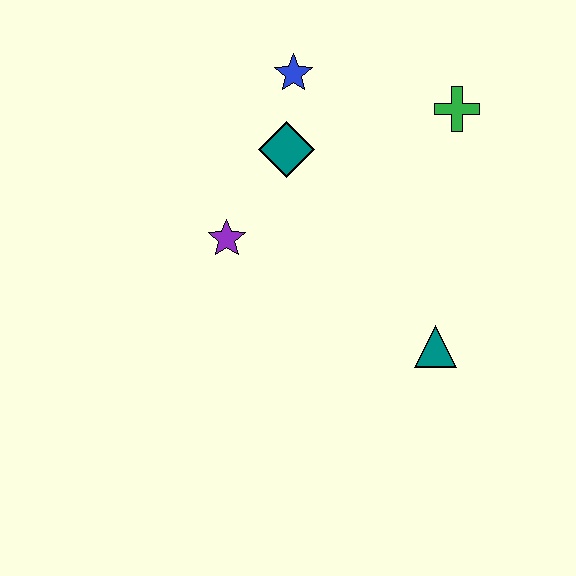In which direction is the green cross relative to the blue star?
The green cross is to the right of the blue star.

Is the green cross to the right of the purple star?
Yes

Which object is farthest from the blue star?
The teal triangle is farthest from the blue star.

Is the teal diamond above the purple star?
Yes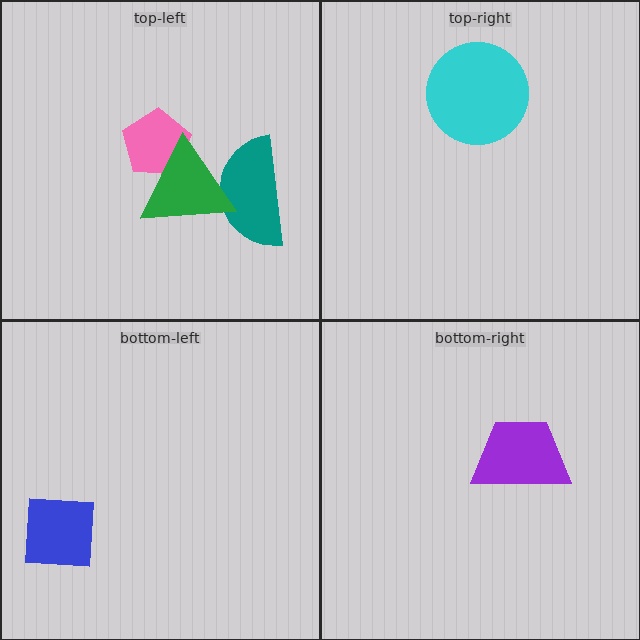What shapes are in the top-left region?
The teal semicircle, the pink pentagon, the green triangle.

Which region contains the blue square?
The bottom-left region.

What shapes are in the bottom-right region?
The purple trapezoid.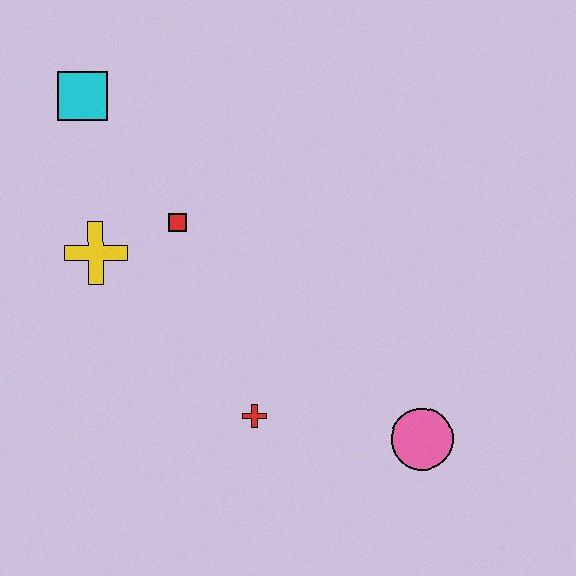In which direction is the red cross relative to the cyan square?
The red cross is below the cyan square.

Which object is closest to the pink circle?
The red cross is closest to the pink circle.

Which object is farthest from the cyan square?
The pink circle is farthest from the cyan square.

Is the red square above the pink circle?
Yes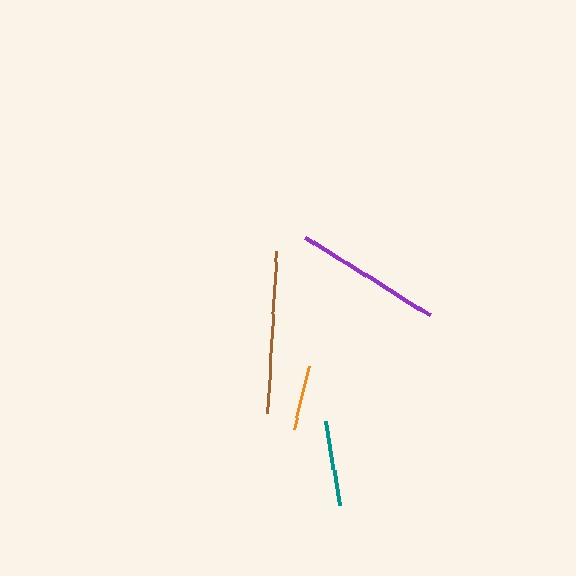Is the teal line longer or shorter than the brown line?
The brown line is longer than the teal line.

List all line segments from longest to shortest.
From longest to shortest: brown, purple, teal, orange.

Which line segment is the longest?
The brown line is the longest at approximately 162 pixels.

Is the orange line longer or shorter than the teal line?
The teal line is longer than the orange line.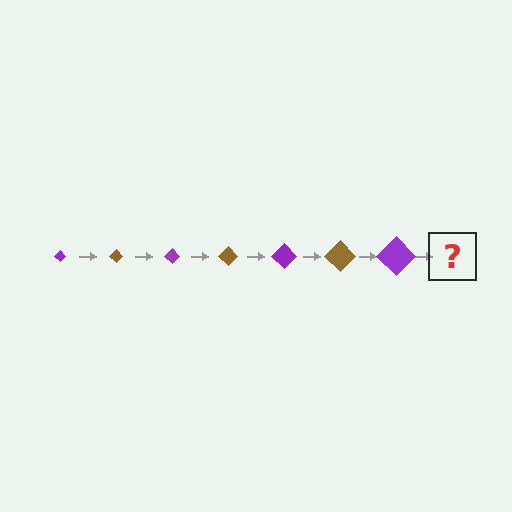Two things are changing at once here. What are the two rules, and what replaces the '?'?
The two rules are that the diamond grows larger each step and the color cycles through purple and brown. The '?' should be a brown diamond, larger than the previous one.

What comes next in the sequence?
The next element should be a brown diamond, larger than the previous one.